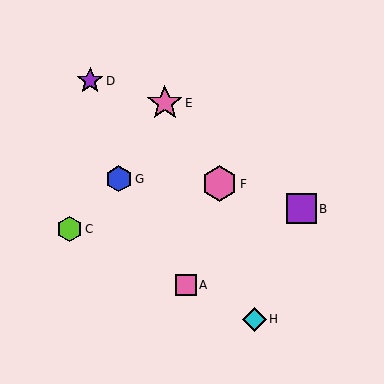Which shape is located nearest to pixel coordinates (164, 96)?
The pink star (labeled E) at (165, 103) is nearest to that location.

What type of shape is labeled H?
Shape H is a cyan diamond.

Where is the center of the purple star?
The center of the purple star is at (90, 81).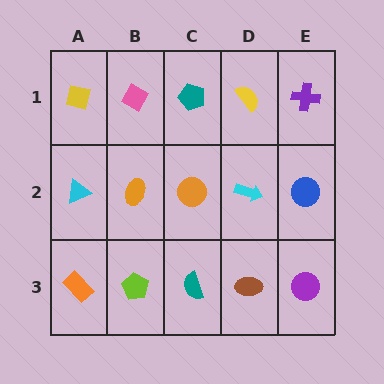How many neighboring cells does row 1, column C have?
3.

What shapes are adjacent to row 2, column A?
A yellow square (row 1, column A), an orange rectangle (row 3, column A), an orange ellipse (row 2, column B).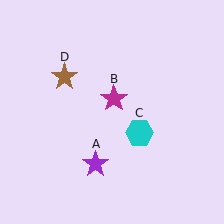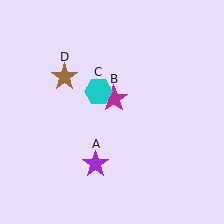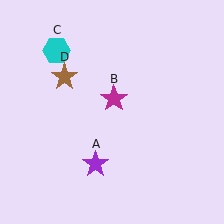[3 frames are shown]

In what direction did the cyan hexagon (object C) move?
The cyan hexagon (object C) moved up and to the left.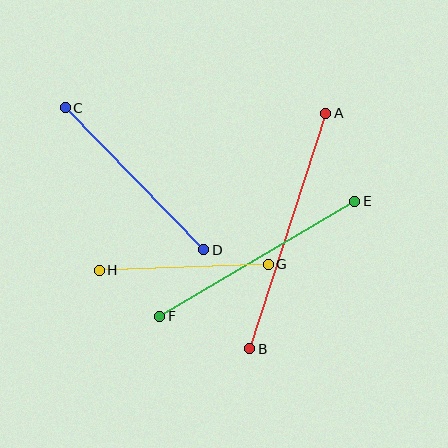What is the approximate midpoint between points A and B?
The midpoint is at approximately (288, 231) pixels.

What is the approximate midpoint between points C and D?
The midpoint is at approximately (135, 179) pixels.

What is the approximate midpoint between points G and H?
The midpoint is at approximately (184, 267) pixels.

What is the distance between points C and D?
The distance is approximately 198 pixels.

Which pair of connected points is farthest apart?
Points A and B are farthest apart.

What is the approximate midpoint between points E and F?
The midpoint is at approximately (257, 259) pixels.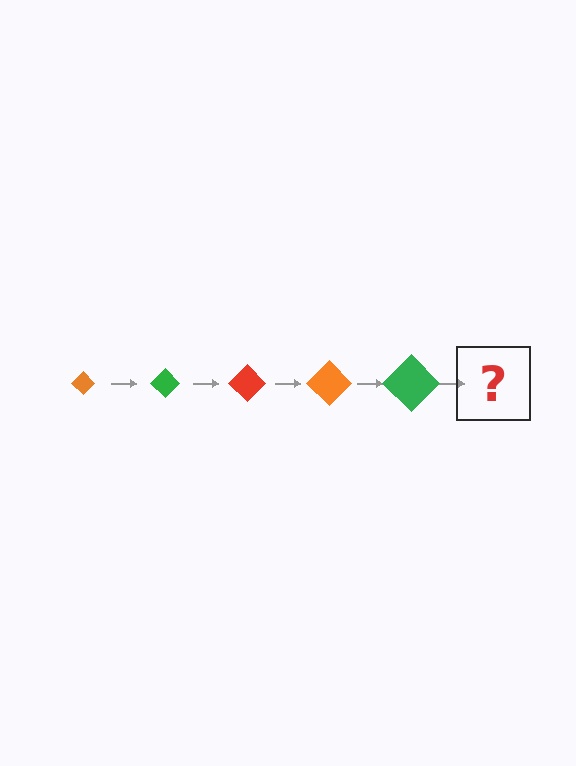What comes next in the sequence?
The next element should be a red diamond, larger than the previous one.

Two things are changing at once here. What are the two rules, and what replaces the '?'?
The two rules are that the diamond grows larger each step and the color cycles through orange, green, and red. The '?' should be a red diamond, larger than the previous one.